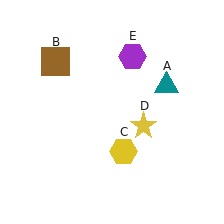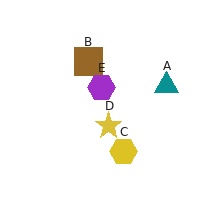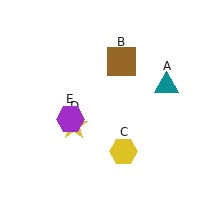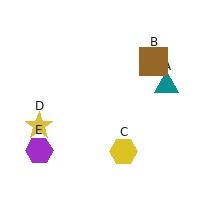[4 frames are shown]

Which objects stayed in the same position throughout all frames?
Teal triangle (object A) and yellow hexagon (object C) remained stationary.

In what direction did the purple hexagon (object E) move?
The purple hexagon (object E) moved down and to the left.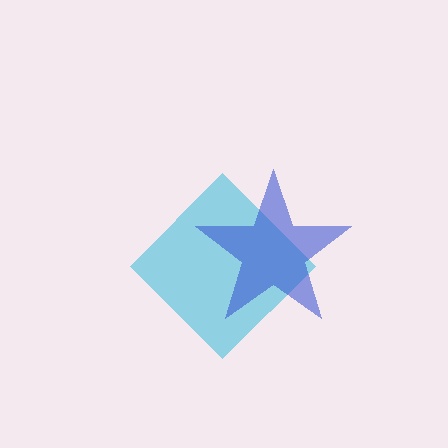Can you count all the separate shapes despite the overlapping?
Yes, there are 2 separate shapes.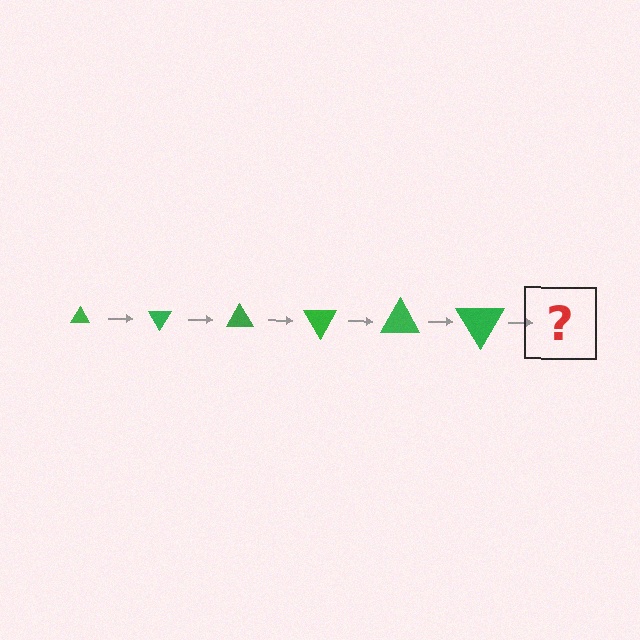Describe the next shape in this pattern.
It should be a triangle, larger than the previous one and rotated 360 degrees from the start.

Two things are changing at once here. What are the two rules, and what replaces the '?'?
The two rules are that the triangle grows larger each step and it rotates 60 degrees each step. The '?' should be a triangle, larger than the previous one and rotated 360 degrees from the start.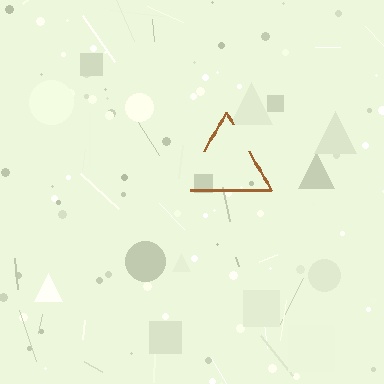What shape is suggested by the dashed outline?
The dashed outline suggests a triangle.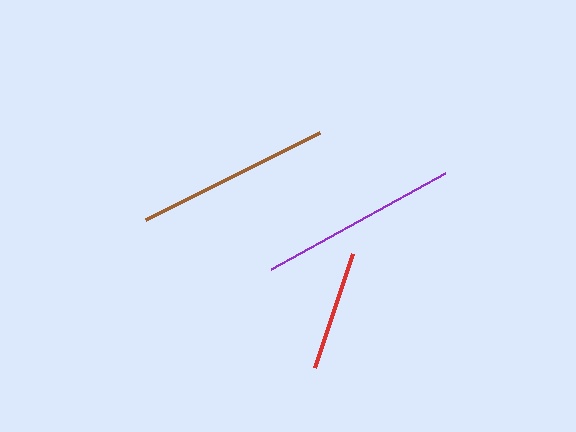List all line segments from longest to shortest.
From longest to shortest: purple, brown, red.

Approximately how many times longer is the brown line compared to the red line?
The brown line is approximately 1.6 times the length of the red line.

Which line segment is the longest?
The purple line is the longest at approximately 198 pixels.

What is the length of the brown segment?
The brown segment is approximately 194 pixels long.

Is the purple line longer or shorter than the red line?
The purple line is longer than the red line.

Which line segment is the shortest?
The red line is the shortest at approximately 120 pixels.